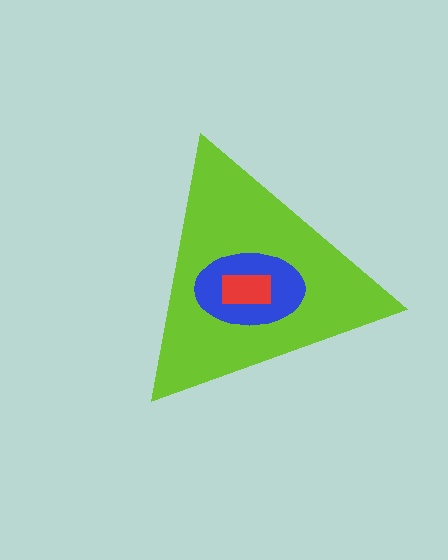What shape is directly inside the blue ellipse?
The red rectangle.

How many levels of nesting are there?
3.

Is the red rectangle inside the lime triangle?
Yes.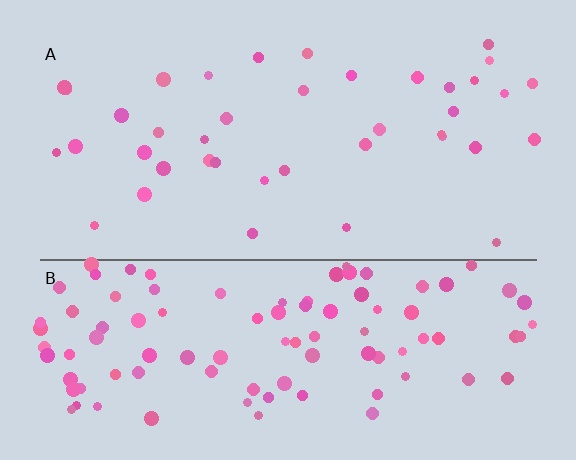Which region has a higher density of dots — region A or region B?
B (the bottom).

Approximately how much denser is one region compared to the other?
Approximately 2.6× — region B over region A.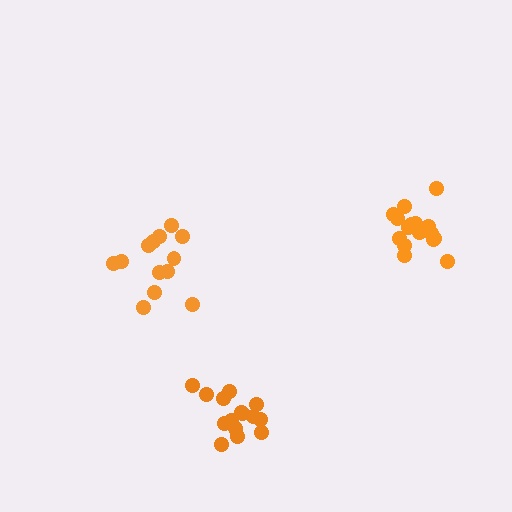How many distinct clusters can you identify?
There are 3 distinct clusters.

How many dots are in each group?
Group 1: 16 dots, Group 2: 15 dots, Group 3: 13 dots (44 total).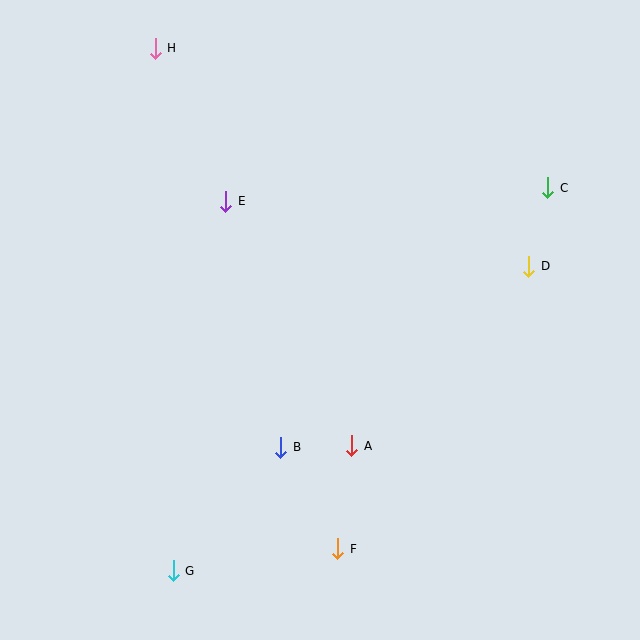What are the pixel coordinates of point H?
Point H is at (155, 48).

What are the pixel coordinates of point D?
Point D is at (529, 266).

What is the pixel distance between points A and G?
The distance between A and G is 218 pixels.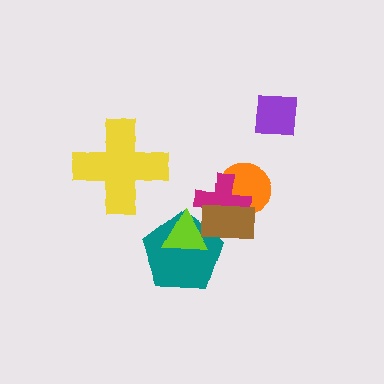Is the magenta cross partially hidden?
Yes, it is partially covered by another shape.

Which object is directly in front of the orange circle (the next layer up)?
The magenta cross is directly in front of the orange circle.